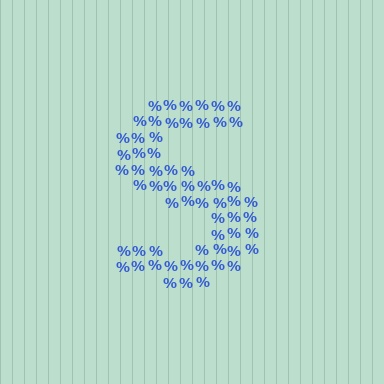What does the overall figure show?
The overall figure shows the letter S.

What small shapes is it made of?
It is made of small percent signs.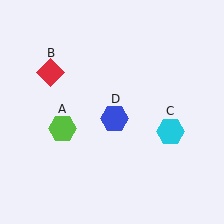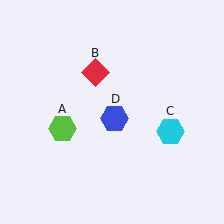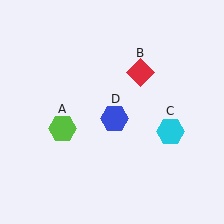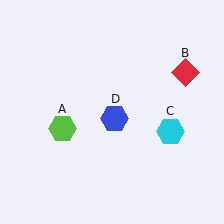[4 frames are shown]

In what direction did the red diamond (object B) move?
The red diamond (object B) moved right.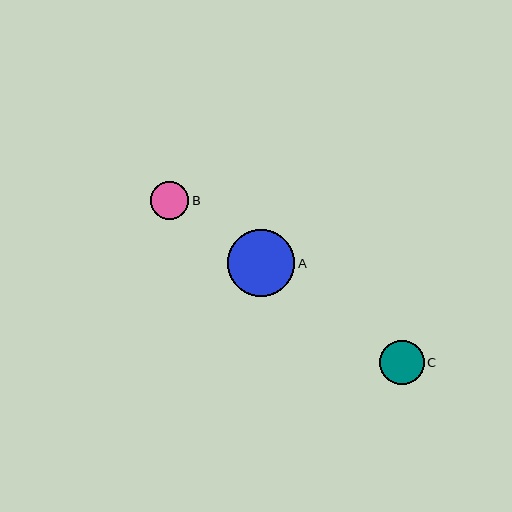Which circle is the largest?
Circle A is the largest with a size of approximately 67 pixels.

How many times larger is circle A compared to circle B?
Circle A is approximately 1.8 times the size of circle B.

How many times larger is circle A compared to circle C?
Circle A is approximately 1.5 times the size of circle C.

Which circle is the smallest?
Circle B is the smallest with a size of approximately 38 pixels.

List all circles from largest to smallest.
From largest to smallest: A, C, B.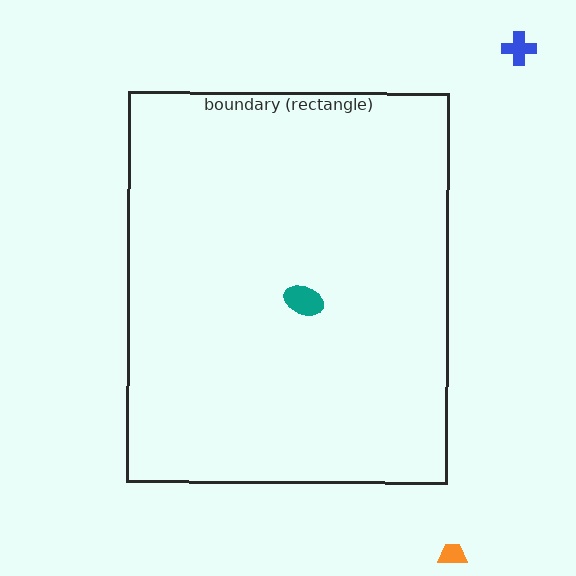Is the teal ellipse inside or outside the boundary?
Inside.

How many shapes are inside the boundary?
1 inside, 2 outside.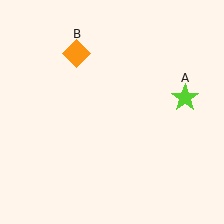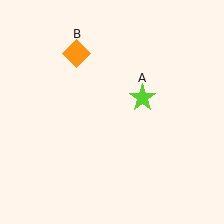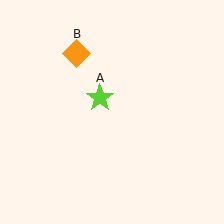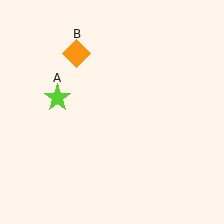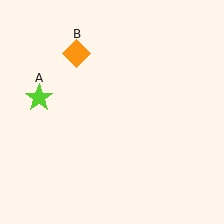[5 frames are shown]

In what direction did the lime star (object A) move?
The lime star (object A) moved left.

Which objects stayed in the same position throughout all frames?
Orange diamond (object B) remained stationary.